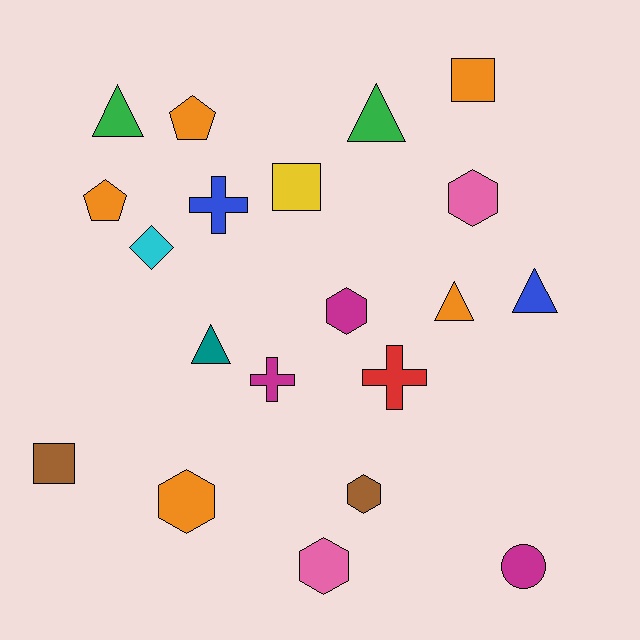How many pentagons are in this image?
There are 2 pentagons.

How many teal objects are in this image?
There is 1 teal object.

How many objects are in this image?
There are 20 objects.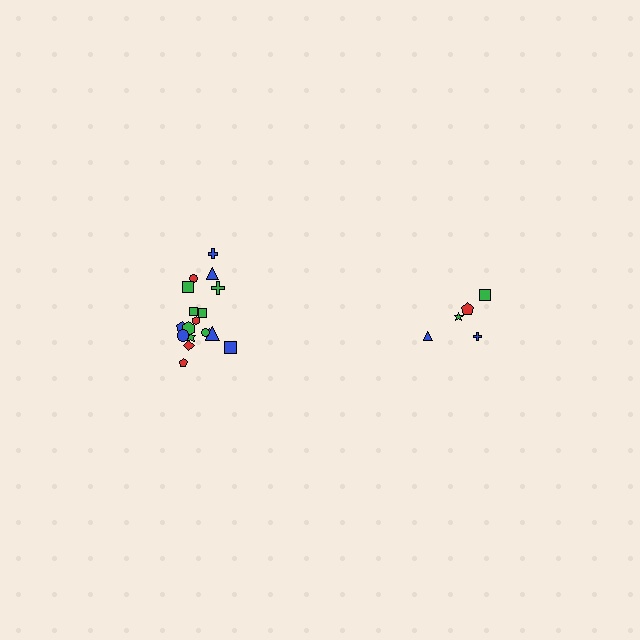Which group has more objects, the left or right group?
The left group.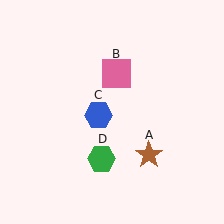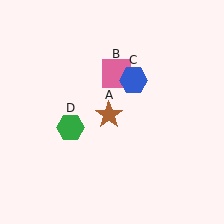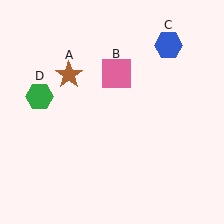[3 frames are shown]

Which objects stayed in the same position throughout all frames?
Pink square (object B) remained stationary.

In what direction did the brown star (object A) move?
The brown star (object A) moved up and to the left.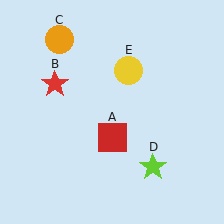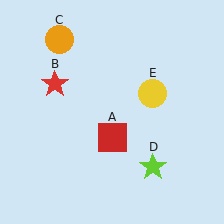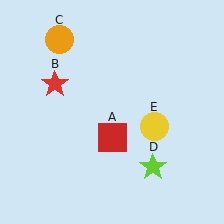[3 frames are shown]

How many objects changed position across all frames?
1 object changed position: yellow circle (object E).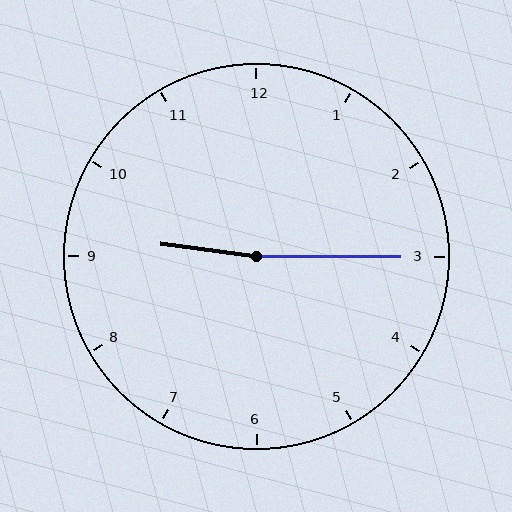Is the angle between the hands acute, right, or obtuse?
It is obtuse.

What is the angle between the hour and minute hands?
Approximately 172 degrees.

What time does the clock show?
9:15.